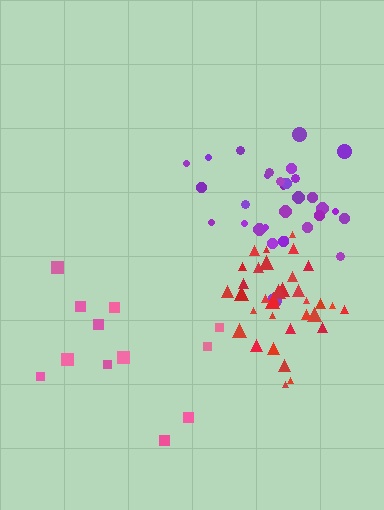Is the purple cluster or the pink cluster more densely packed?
Purple.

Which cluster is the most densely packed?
Red.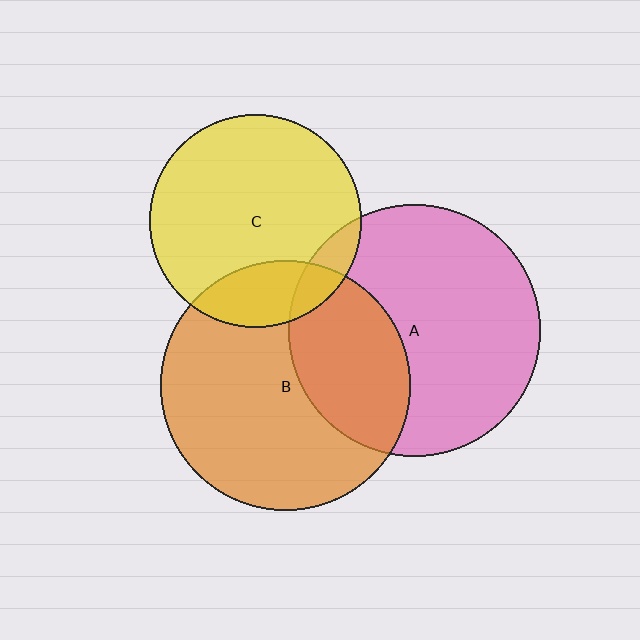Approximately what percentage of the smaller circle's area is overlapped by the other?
Approximately 10%.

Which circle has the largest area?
Circle A (pink).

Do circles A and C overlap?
Yes.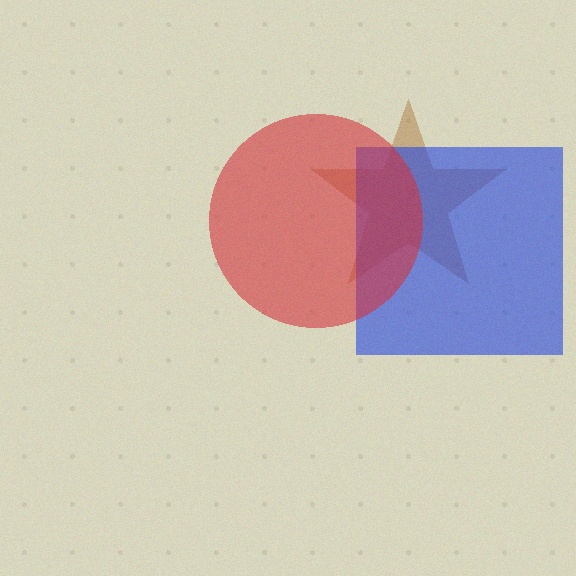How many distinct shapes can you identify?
There are 3 distinct shapes: a brown star, a blue square, a red circle.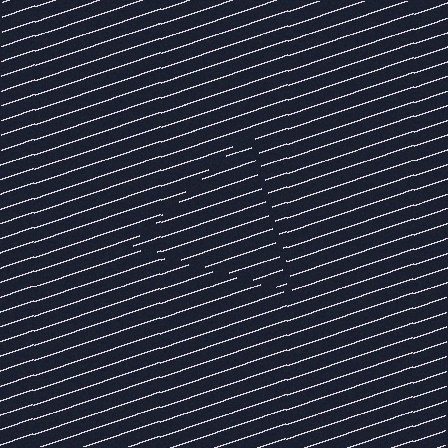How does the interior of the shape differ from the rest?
The interior of the shape contains the same grating, shifted by half a period — the contour is defined by the phase discontinuity where line-ends from the inner and outer gratings abut.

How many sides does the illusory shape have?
3 sides — the line-ends trace a triangle.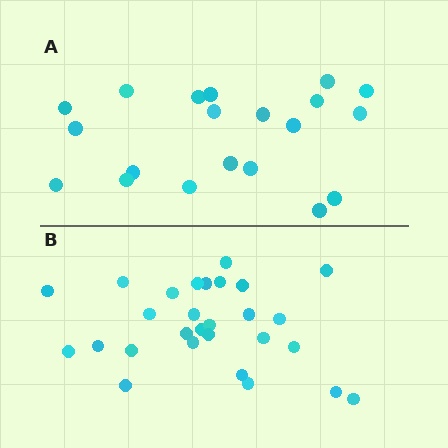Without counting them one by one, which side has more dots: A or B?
Region B (the bottom region) has more dots.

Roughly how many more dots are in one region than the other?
Region B has roughly 8 or so more dots than region A.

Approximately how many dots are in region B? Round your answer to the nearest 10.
About 30 dots. (The exact count is 28, which rounds to 30.)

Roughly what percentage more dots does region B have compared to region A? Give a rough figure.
About 40% more.